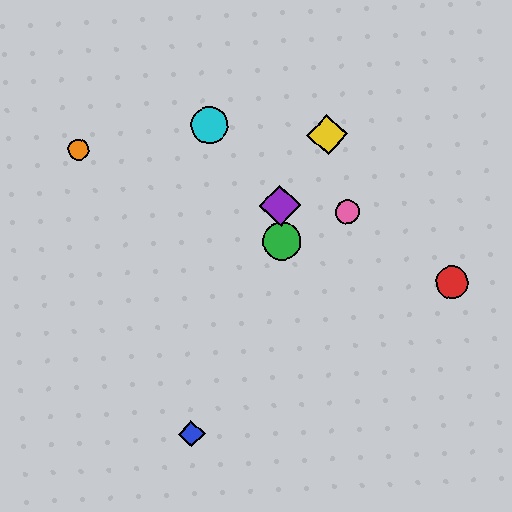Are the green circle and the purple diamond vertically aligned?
Yes, both are at x≈282.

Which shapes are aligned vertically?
The green circle, the purple diamond are aligned vertically.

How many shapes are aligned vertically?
2 shapes (the green circle, the purple diamond) are aligned vertically.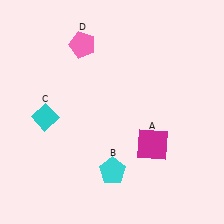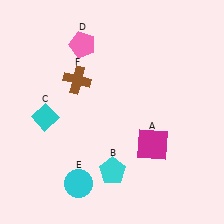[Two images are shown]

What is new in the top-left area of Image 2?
A brown cross (F) was added in the top-left area of Image 2.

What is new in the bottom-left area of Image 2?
A cyan circle (E) was added in the bottom-left area of Image 2.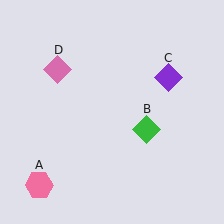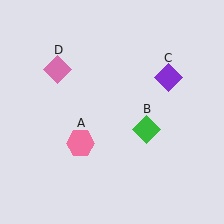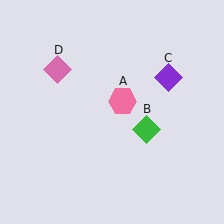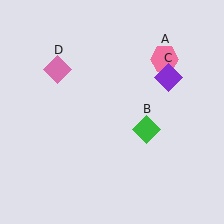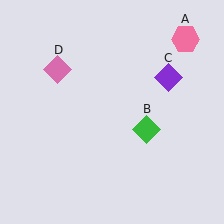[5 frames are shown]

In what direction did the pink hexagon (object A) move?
The pink hexagon (object A) moved up and to the right.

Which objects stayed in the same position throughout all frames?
Green diamond (object B) and purple diamond (object C) and pink diamond (object D) remained stationary.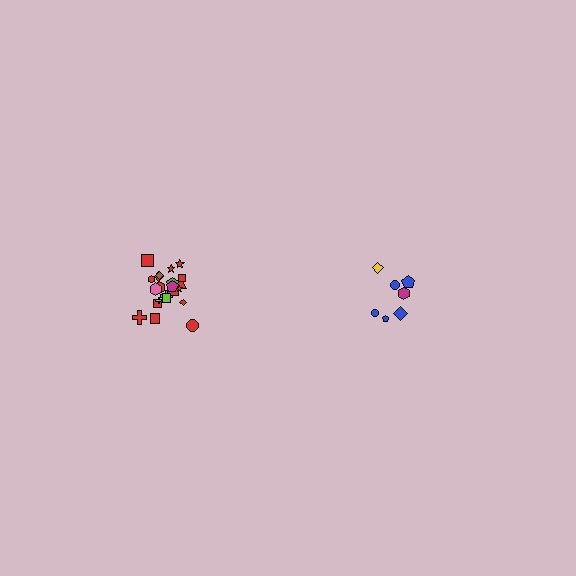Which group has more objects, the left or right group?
The left group.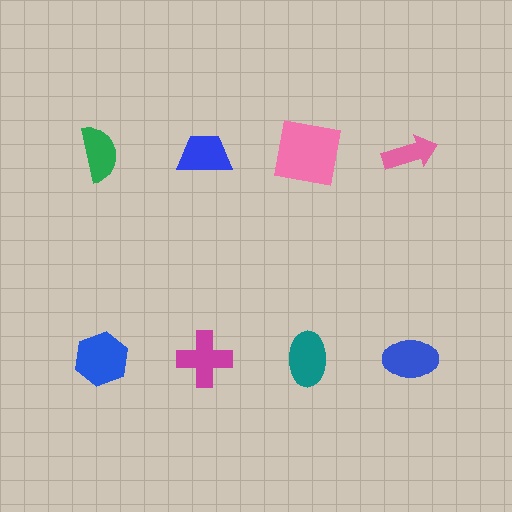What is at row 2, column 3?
A teal ellipse.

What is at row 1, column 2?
A blue trapezoid.